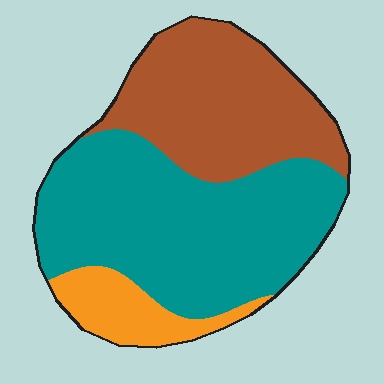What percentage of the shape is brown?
Brown covers 35% of the shape.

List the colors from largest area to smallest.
From largest to smallest: teal, brown, orange.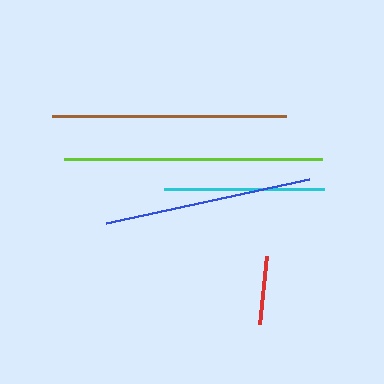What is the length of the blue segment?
The blue segment is approximately 208 pixels long.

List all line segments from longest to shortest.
From longest to shortest: lime, brown, blue, cyan, red.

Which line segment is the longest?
The lime line is the longest at approximately 258 pixels.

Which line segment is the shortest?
The red line is the shortest at approximately 68 pixels.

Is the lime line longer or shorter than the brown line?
The lime line is longer than the brown line.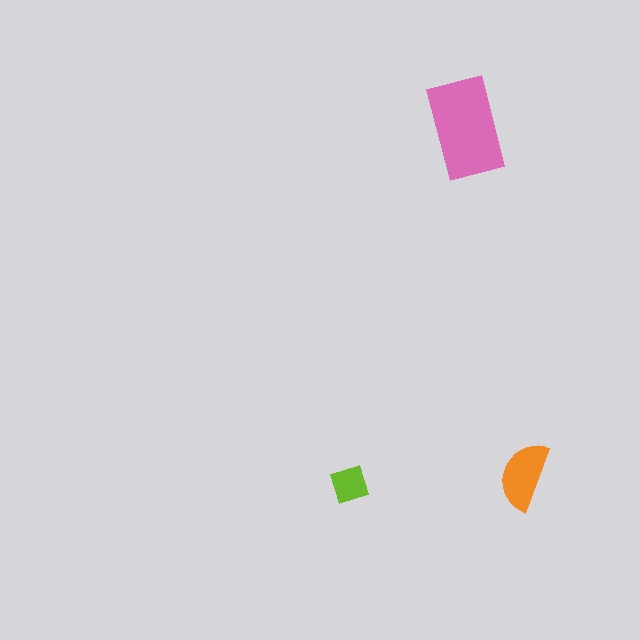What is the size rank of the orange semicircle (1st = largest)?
2nd.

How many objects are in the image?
There are 3 objects in the image.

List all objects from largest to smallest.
The pink rectangle, the orange semicircle, the lime diamond.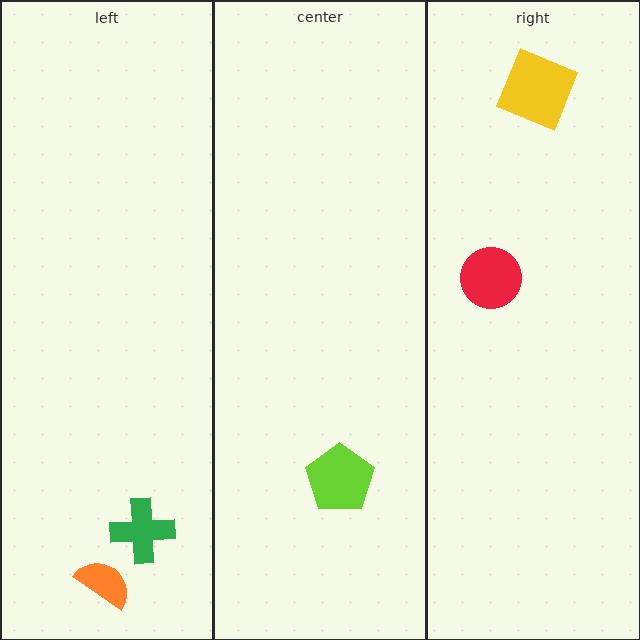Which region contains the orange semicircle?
The left region.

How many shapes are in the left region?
2.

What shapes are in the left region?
The green cross, the orange semicircle.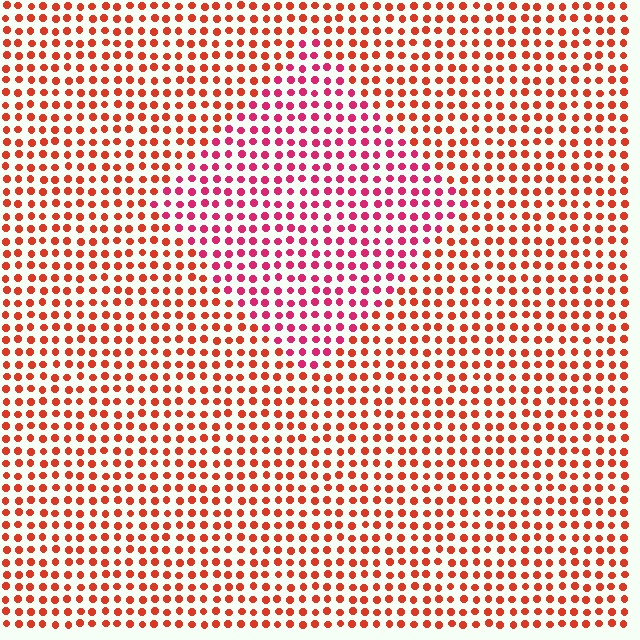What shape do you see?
I see a diamond.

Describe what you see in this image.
The image is filled with small red elements in a uniform arrangement. A diamond-shaped region is visible where the elements are tinted to a slightly different hue, forming a subtle color boundary.